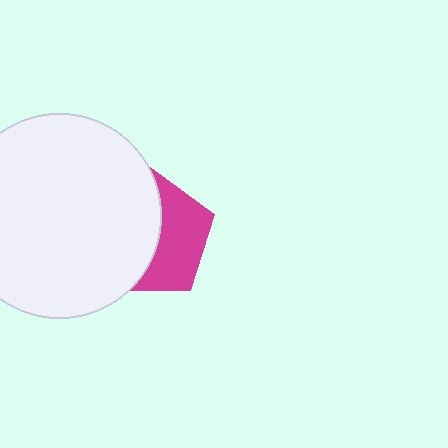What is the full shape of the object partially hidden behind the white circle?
The partially hidden object is a magenta pentagon.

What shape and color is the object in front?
The object in front is a white circle.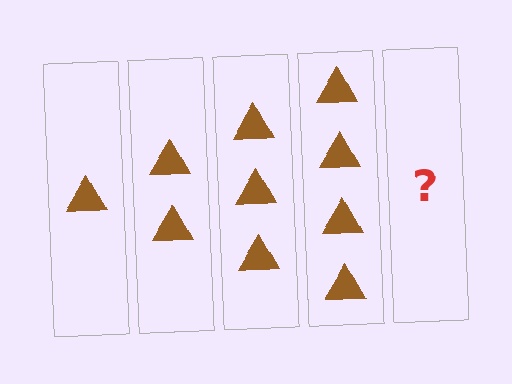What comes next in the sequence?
The next element should be 5 triangles.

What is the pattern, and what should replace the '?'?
The pattern is that each step adds one more triangle. The '?' should be 5 triangles.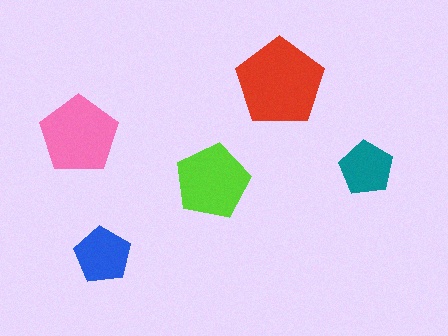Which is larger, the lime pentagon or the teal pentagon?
The lime one.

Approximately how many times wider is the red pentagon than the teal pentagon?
About 1.5 times wider.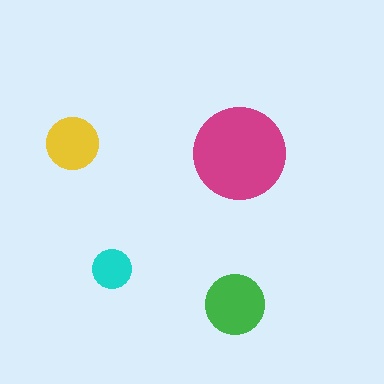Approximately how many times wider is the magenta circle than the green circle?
About 1.5 times wider.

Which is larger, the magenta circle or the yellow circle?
The magenta one.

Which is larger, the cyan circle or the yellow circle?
The yellow one.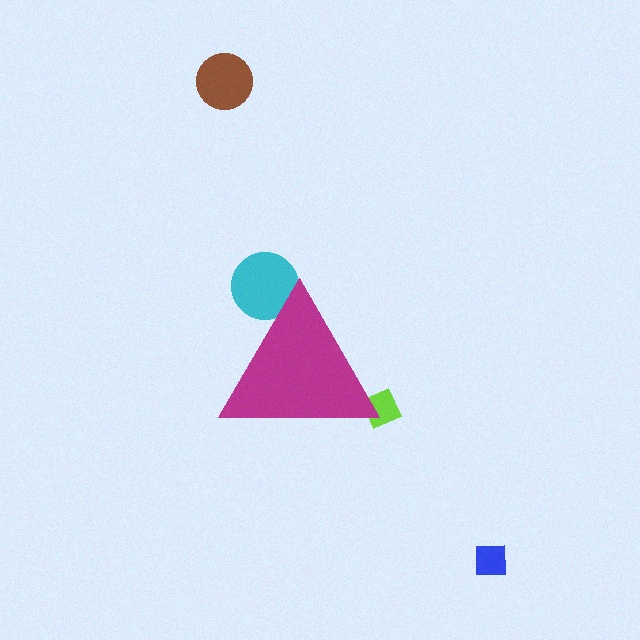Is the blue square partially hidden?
No, the blue square is fully visible.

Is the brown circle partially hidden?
No, the brown circle is fully visible.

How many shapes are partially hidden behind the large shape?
2 shapes are partially hidden.